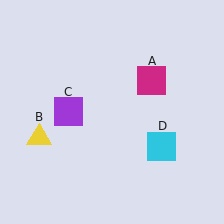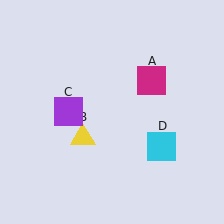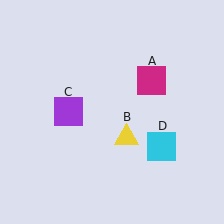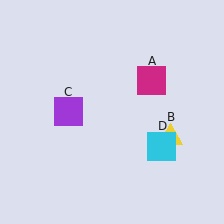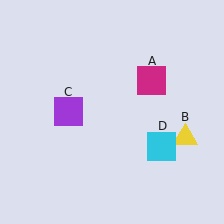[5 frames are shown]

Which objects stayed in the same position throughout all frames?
Magenta square (object A) and purple square (object C) and cyan square (object D) remained stationary.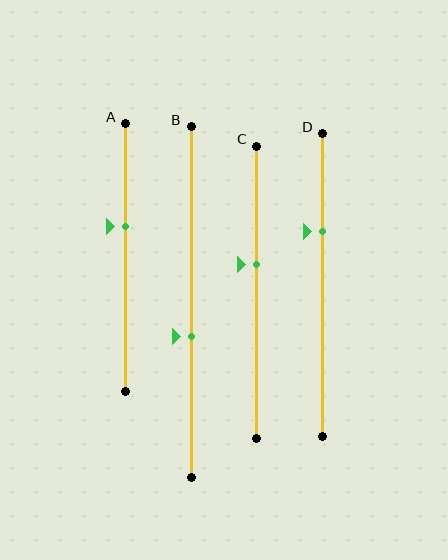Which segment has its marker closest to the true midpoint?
Segment C has its marker closest to the true midpoint.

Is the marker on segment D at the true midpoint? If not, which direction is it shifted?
No, the marker on segment D is shifted upward by about 18% of the segment length.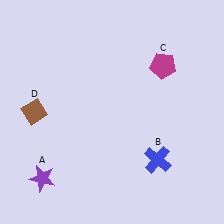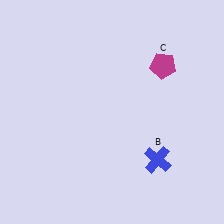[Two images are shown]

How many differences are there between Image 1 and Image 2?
There are 2 differences between the two images.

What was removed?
The brown diamond (D), the purple star (A) were removed in Image 2.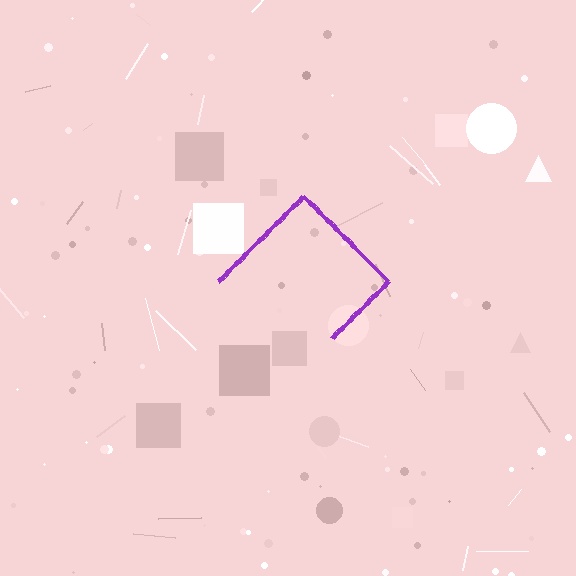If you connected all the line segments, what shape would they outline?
They would outline a diamond.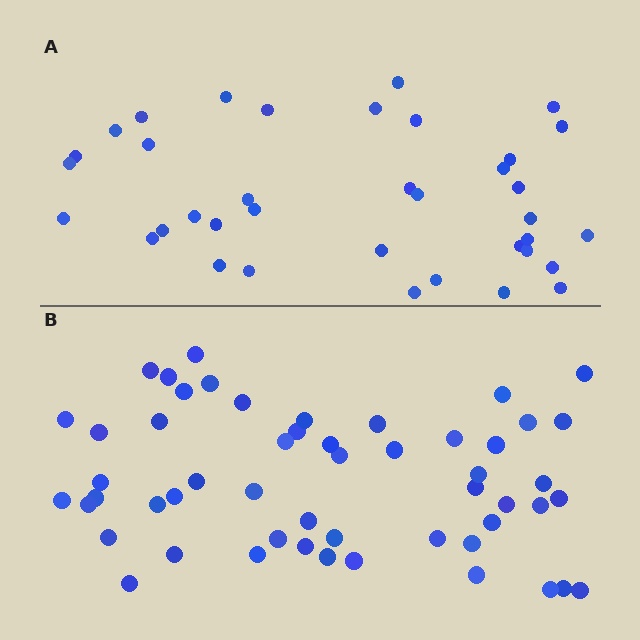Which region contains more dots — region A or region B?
Region B (the bottom region) has more dots.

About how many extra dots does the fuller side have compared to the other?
Region B has approximately 15 more dots than region A.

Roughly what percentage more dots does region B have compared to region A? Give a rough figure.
About 45% more.